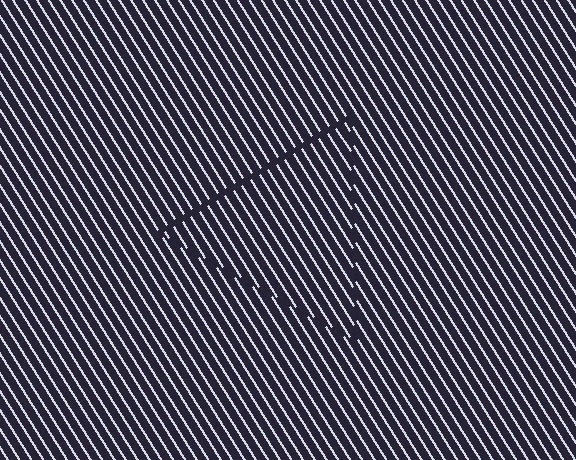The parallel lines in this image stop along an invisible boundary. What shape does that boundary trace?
An illusory triangle. The interior of the shape contains the same grating, shifted by half a period — the contour is defined by the phase discontinuity where line-ends from the inner and outer gratings abut.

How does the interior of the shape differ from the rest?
The interior of the shape contains the same grating, shifted by half a period — the contour is defined by the phase discontinuity where line-ends from the inner and outer gratings abut.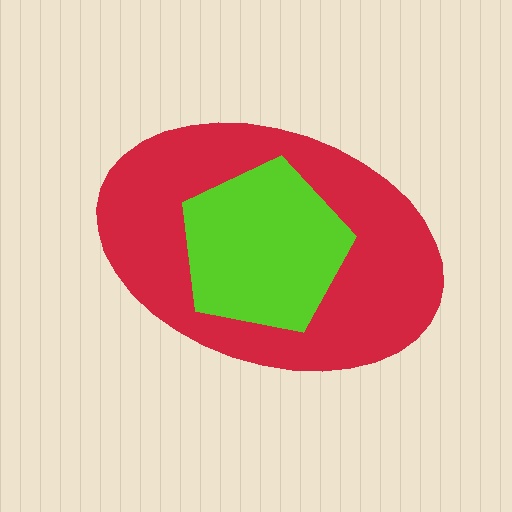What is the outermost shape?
The red ellipse.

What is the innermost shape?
The lime pentagon.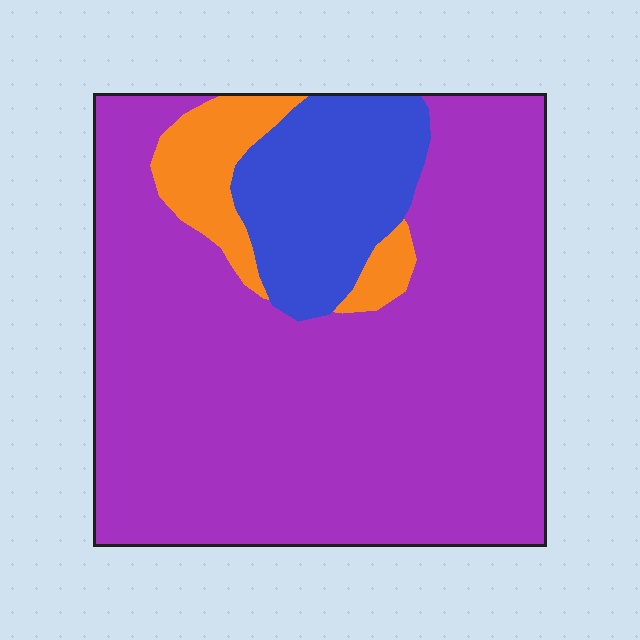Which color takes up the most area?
Purple, at roughly 75%.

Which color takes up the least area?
Orange, at roughly 10%.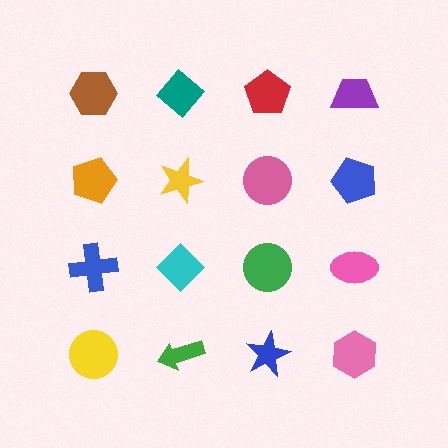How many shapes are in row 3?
4 shapes.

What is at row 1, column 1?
A brown hexagon.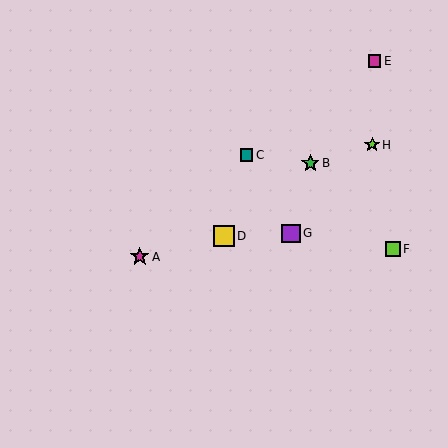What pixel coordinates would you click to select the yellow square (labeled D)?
Click at (224, 236) to select the yellow square D.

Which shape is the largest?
The yellow square (labeled D) is the largest.